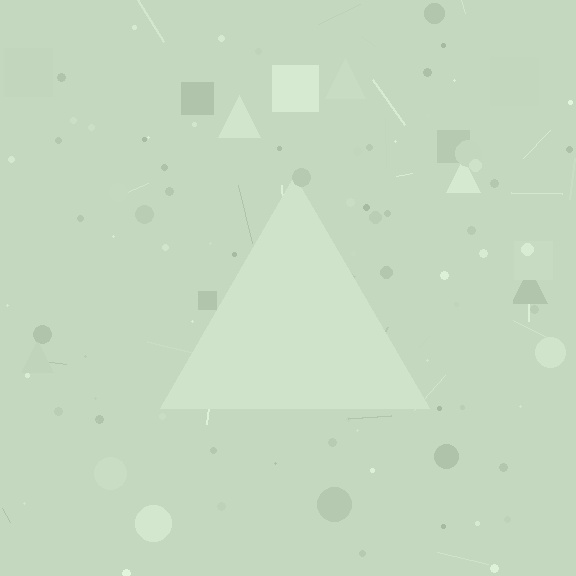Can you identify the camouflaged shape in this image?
The camouflaged shape is a triangle.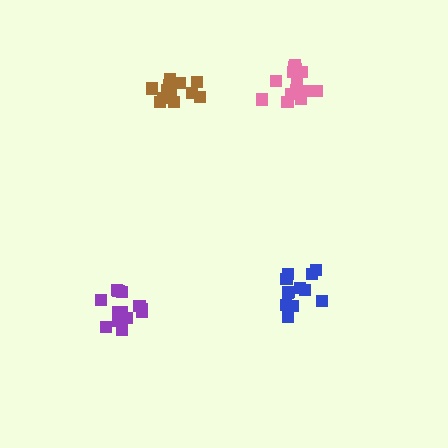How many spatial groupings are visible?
There are 4 spatial groupings.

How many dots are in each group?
Group 1: 12 dots, Group 2: 13 dots, Group 3: 14 dots, Group 4: 15 dots (54 total).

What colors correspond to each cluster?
The clusters are colored: blue, purple, brown, pink.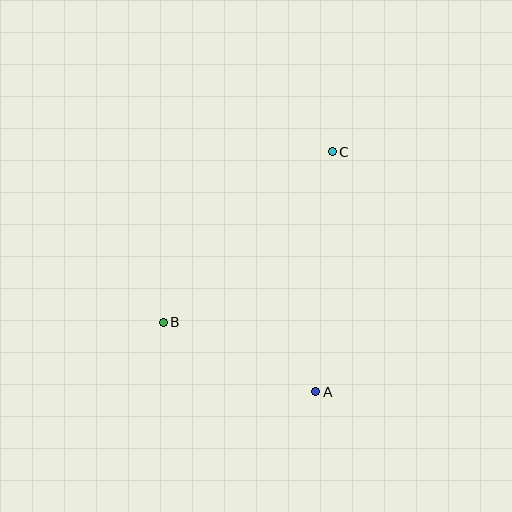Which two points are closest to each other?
Points A and B are closest to each other.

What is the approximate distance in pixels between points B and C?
The distance between B and C is approximately 240 pixels.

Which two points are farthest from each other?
Points A and C are farthest from each other.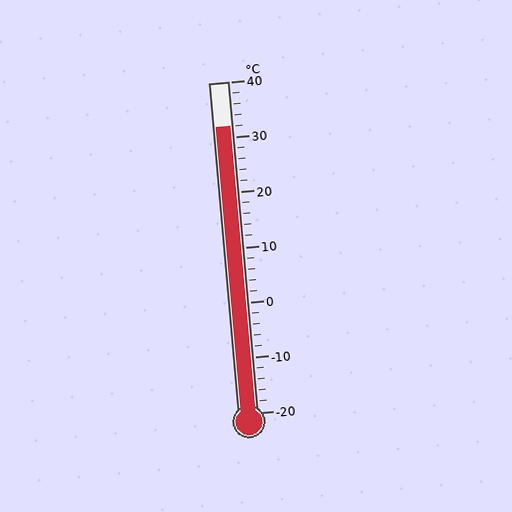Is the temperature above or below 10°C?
The temperature is above 10°C.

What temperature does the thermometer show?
The thermometer shows approximately 32°C.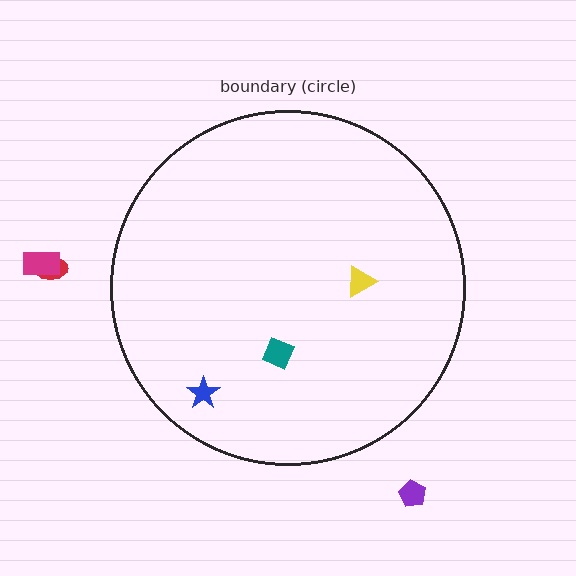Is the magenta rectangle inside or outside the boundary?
Outside.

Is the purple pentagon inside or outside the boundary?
Outside.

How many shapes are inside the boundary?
3 inside, 3 outside.